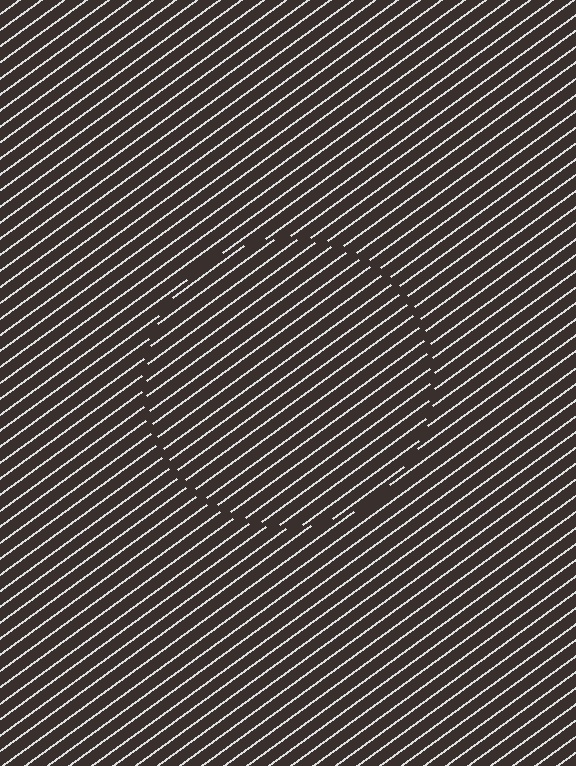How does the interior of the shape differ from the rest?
The interior of the shape contains the same grating, shifted by half a period — the contour is defined by the phase discontinuity where line-ends from the inner and outer gratings abut.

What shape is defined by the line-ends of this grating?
An illusory circle. The interior of the shape contains the same grating, shifted by half a period — the contour is defined by the phase discontinuity where line-ends from the inner and outer gratings abut.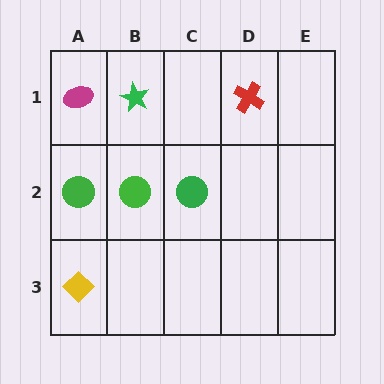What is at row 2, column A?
A green circle.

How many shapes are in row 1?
3 shapes.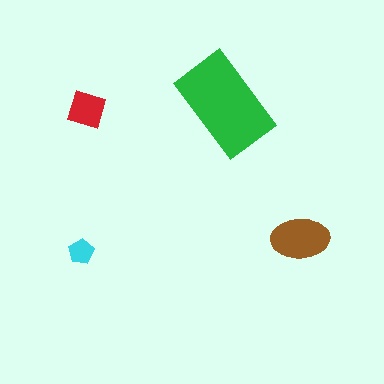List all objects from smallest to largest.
The cyan pentagon, the red diamond, the brown ellipse, the green rectangle.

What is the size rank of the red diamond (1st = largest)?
3rd.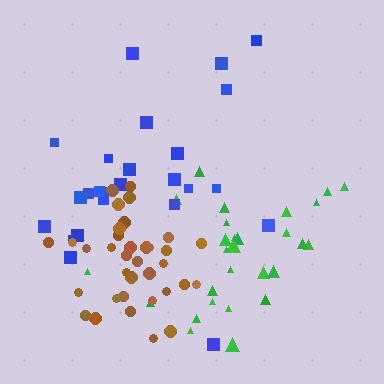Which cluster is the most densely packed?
Brown.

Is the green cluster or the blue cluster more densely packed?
Green.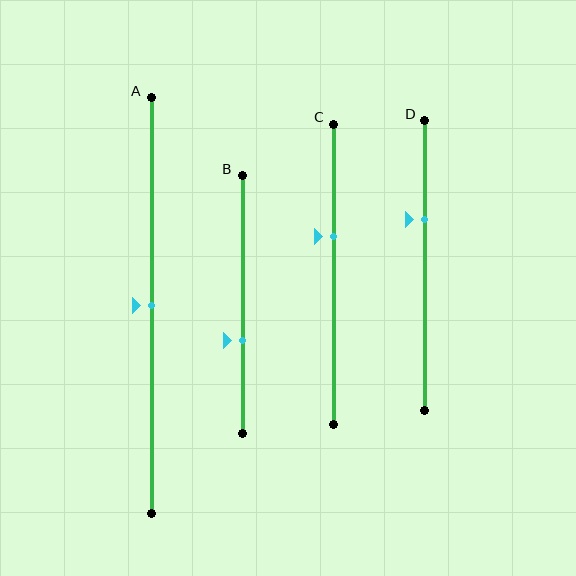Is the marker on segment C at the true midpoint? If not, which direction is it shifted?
No, the marker on segment C is shifted upward by about 13% of the segment length.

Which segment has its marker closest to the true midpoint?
Segment A has its marker closest to the true midpoint.